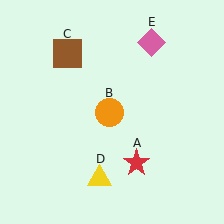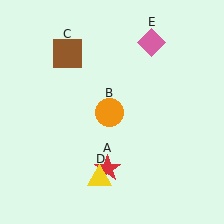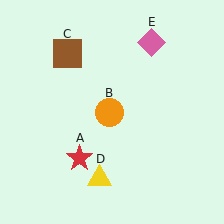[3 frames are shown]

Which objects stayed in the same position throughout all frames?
Orange circle (object B) and brown square (object C) and yellow triangle (object D) and pink diamond (object E) remained stationary.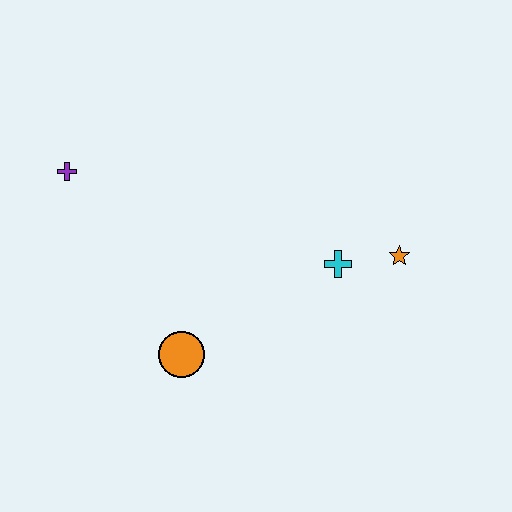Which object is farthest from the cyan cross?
The purple cross is farthest from the cyan cross.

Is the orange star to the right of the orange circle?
Yes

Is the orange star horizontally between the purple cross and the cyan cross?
No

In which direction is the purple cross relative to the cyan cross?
The purple cross is to the left of the cyan cross.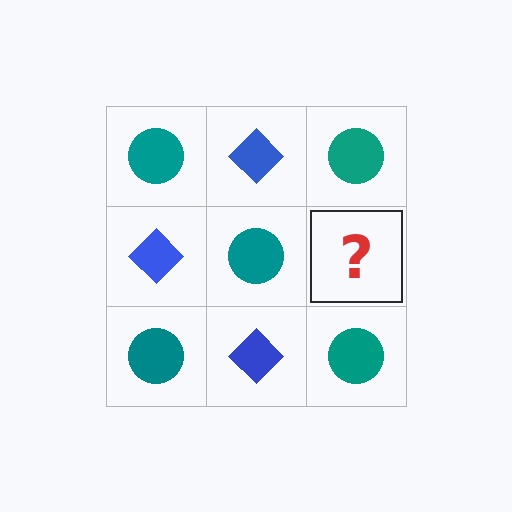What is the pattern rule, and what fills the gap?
The rule is that it alternates teal circle and blue diamond in a checkerboard pattern. The gap should be filled with a blue diamond.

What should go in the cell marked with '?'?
The missing cell should contain a blue diamond.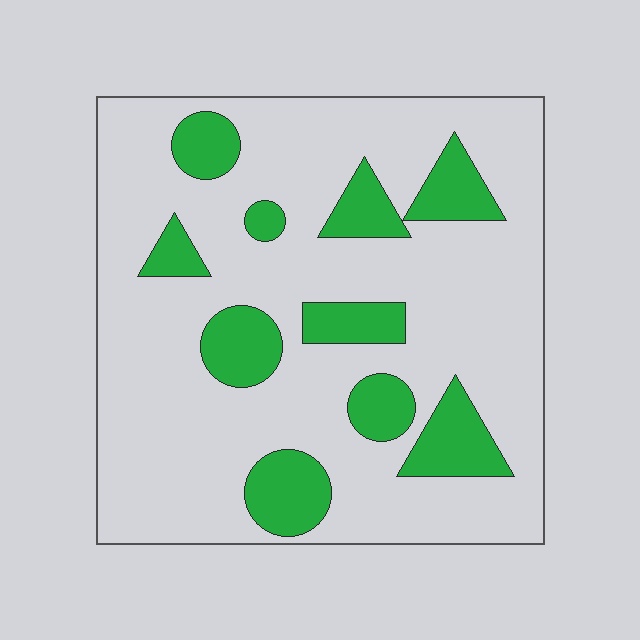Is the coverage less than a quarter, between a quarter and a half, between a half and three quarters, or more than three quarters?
Less than a quarter.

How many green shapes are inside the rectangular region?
10.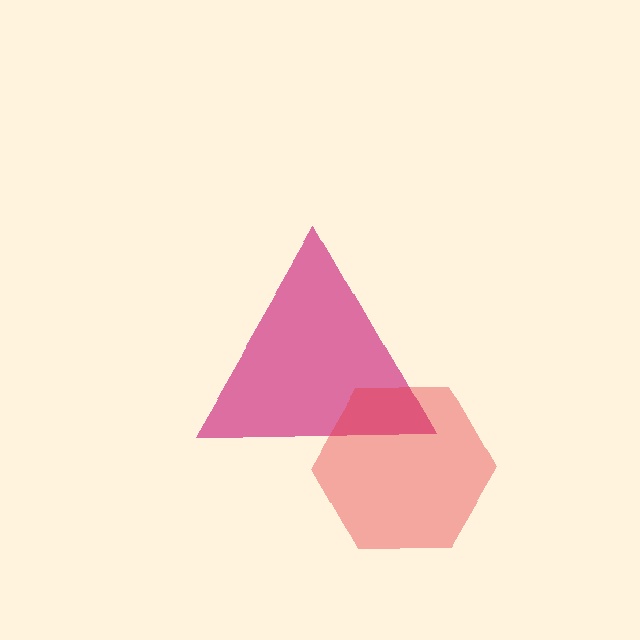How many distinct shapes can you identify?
There are 2 distinct shapes: a magenta triangle, a red hexagon.